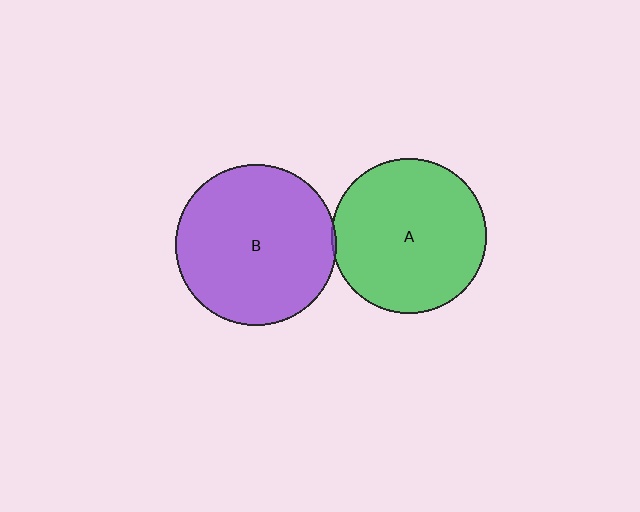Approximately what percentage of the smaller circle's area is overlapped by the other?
Approximately 5%.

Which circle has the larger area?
Circle B (purple).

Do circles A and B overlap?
Yes.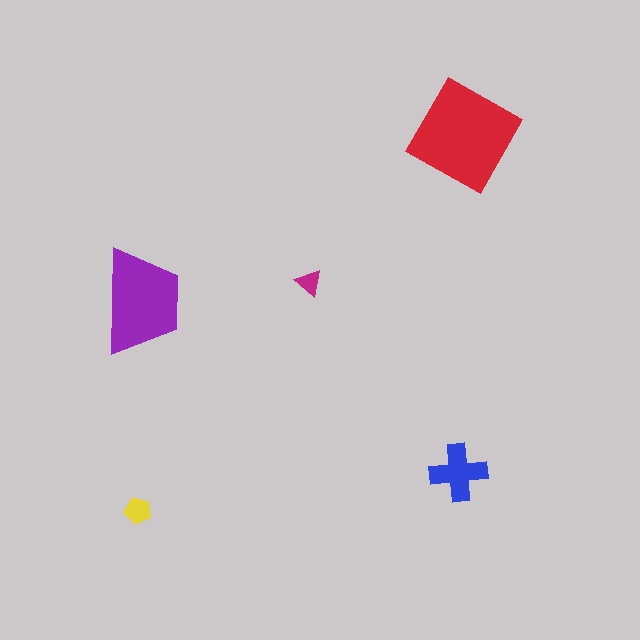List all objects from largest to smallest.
The red square, the purple trapezoid, the blue cross, the yellow pentagon, the magenta triangle.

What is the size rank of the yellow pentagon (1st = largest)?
4th.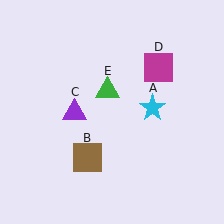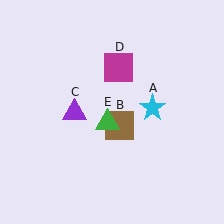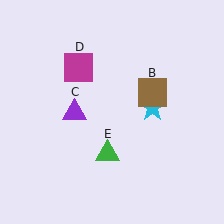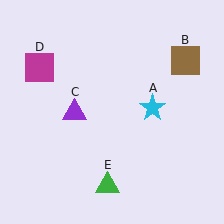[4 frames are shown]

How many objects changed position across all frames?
3 objects changed position: brown square (object B), magenta square (object D), green triangle (object E).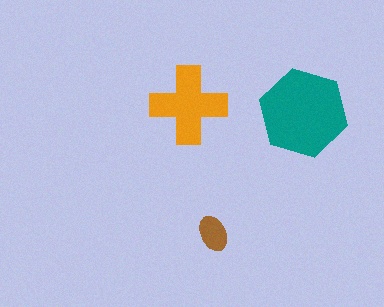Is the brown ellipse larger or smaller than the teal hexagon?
Smaller.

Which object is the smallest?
The brown ellipse.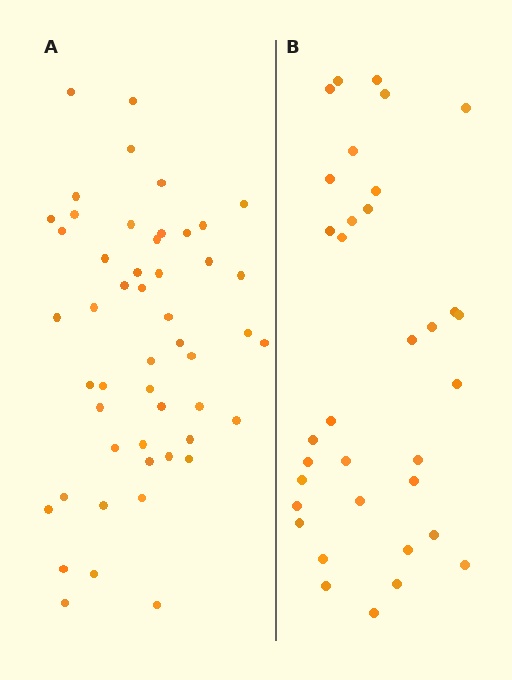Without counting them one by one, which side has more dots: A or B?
Region A (the left region) has more dots.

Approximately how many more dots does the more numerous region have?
Region A has approximately 15 more dots than region B.